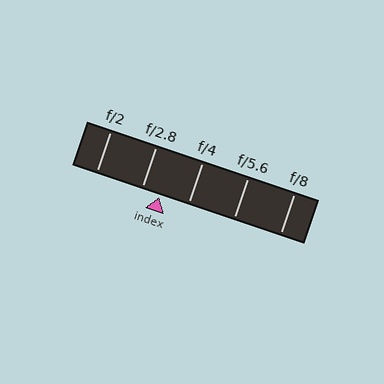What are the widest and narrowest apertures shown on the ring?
The widest aperture shown is f/2 and the narrowest is f/8.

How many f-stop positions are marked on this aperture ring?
There are 5 f-stop positions marked.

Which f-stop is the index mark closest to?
The index mark is closest to f/2.8.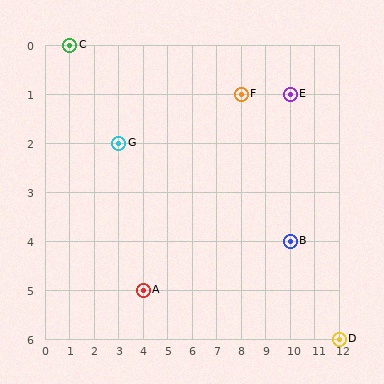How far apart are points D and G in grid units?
Points D and G are 9 columns and 4 rows apart (about 9.8 grid units diagonally).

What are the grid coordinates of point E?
Point E is at grid coordinates (10, 1).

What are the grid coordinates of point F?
Point F is at grid coordinates (8, 1).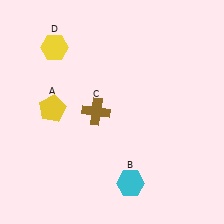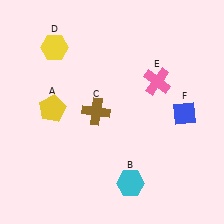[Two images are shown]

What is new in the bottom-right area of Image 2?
A blue diamond (F) was added in the bottom-right area of Image 2.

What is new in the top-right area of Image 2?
A pink cross (E) was added in the top-right area of Image 2.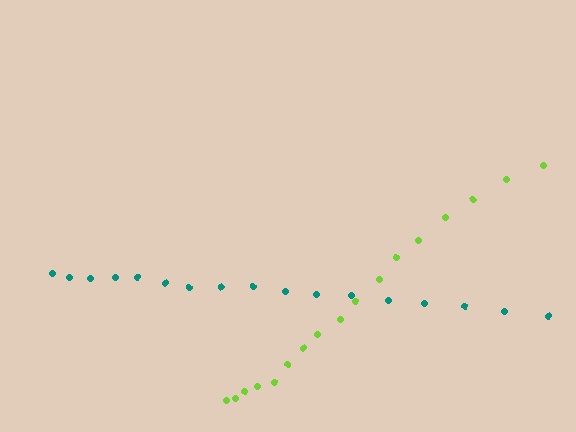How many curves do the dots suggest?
There are 2 distinct paths.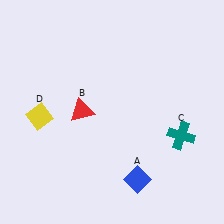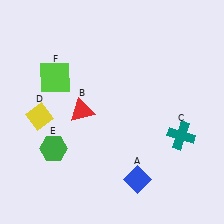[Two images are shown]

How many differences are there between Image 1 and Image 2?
There are 2 differences between the two images.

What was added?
A green hexagon (E), a lime square (F) were added in Image 2.